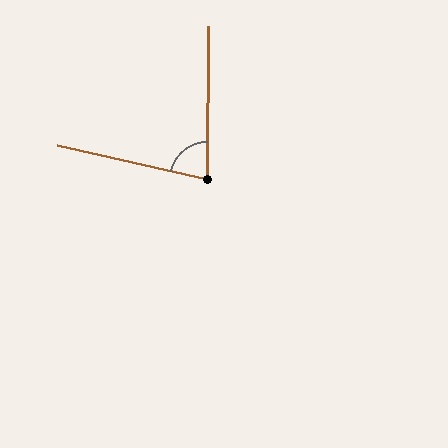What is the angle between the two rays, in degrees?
Approximately 77 degrees.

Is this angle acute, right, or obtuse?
It is acute.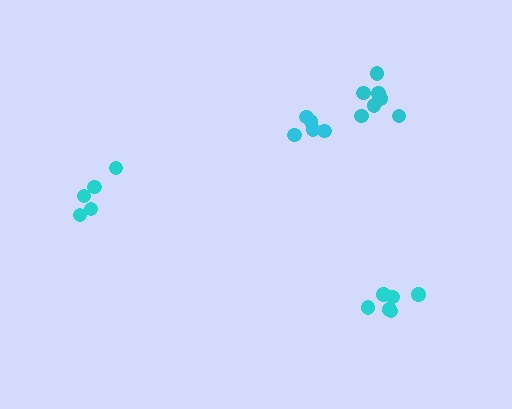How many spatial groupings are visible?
There are 4 spatial groupings.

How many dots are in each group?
Group 1: 5 dots, Group 2: 5 dots, Group 3: 6 dots, Group 4: 7 dots (23 total).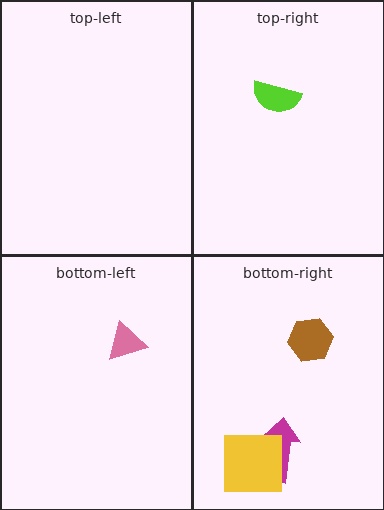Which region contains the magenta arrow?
The bottom-right region.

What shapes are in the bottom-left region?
The pink triangle.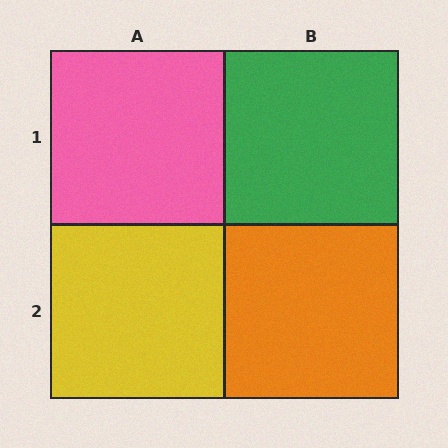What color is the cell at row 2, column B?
Orange.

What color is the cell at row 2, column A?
Yellow.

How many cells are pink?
1 cell is pink.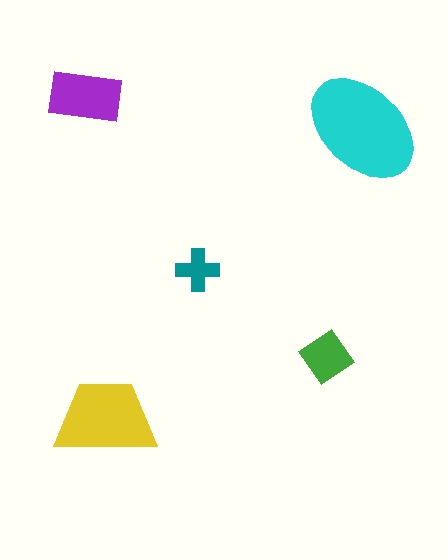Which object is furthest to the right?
The cyan ellipse is rightmost.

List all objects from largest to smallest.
The cyan ellipse, the yellow trapezoid, the purple rectangle, the green diamond, the teal cross.